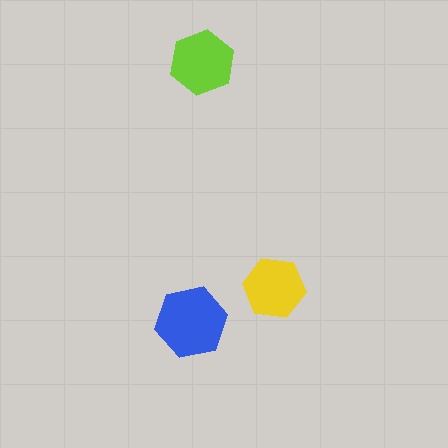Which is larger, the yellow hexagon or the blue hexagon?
The blue one.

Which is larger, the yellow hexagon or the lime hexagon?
The lime one.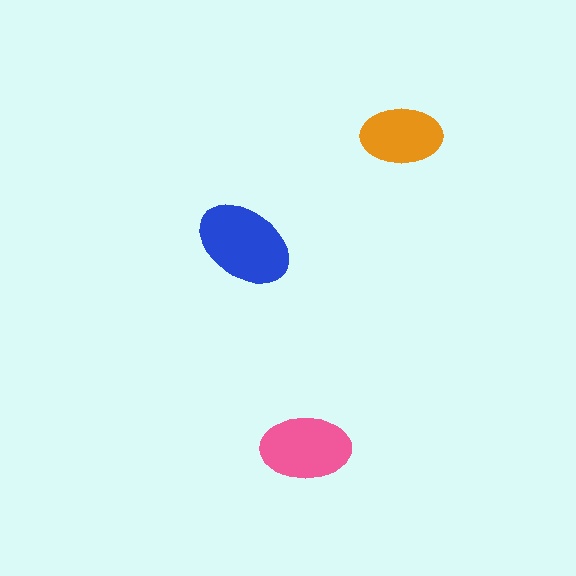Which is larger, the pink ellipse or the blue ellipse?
The blue one.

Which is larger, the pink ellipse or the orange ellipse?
The pink one.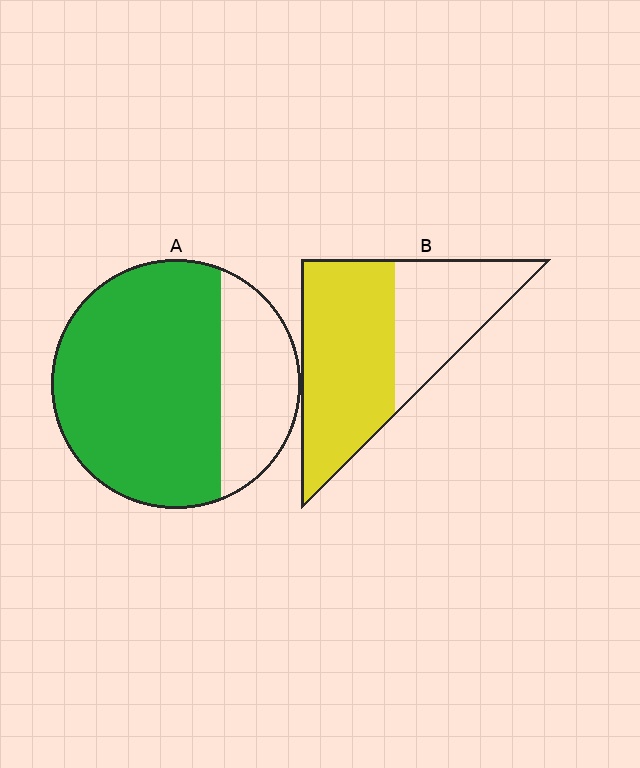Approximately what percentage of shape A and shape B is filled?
A is approximately 70% and B is approximately 60%.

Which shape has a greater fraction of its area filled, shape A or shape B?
Shape A.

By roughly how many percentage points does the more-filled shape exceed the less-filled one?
By roughly 10 percentage points (A over B).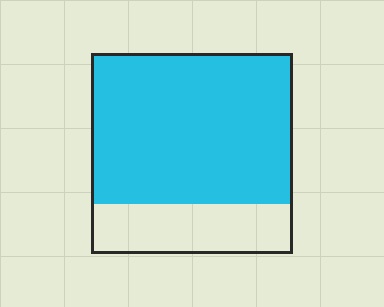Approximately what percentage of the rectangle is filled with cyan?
Approximately 75%.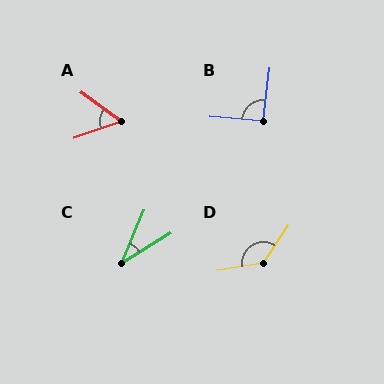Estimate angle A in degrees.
Approximately 55 degrees.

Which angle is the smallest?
C, at approximately 36 degrees.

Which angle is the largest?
D, at approximately 132 degrees.